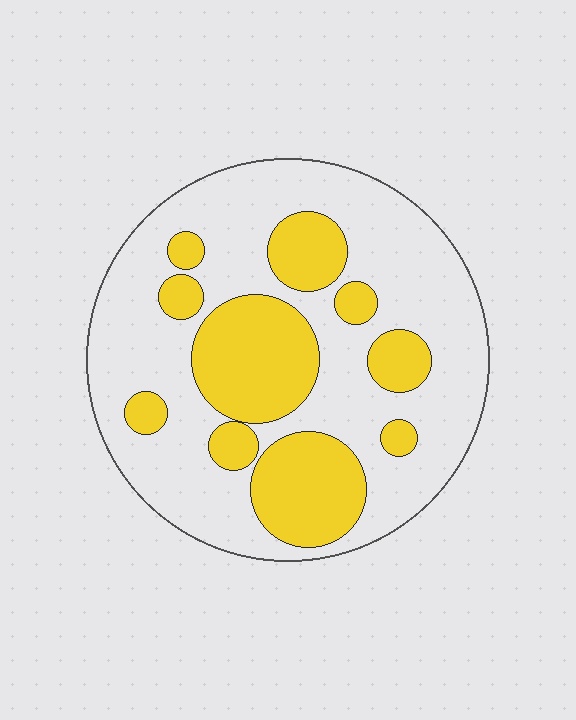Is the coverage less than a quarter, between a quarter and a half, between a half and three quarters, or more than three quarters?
Between a quarter and a half.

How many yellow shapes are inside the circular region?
10.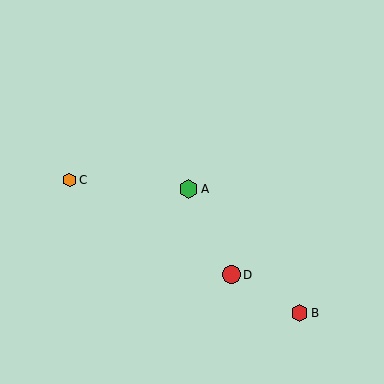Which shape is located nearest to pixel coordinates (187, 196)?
The green hexagon (labeled A) at (188, 189) is nearest to that location.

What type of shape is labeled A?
Shape A is a green hexagon.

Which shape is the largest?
The green hexagon (labeled A) is the largest.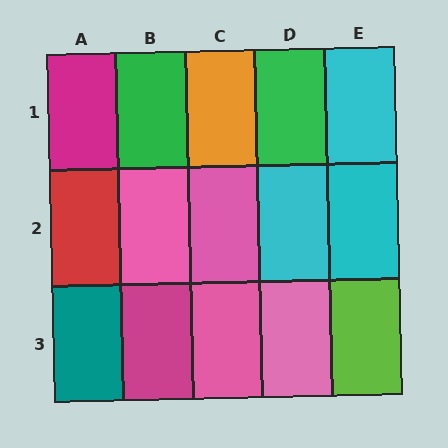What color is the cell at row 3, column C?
Pink.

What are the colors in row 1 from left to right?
Magenta, green, orange, green, cyan.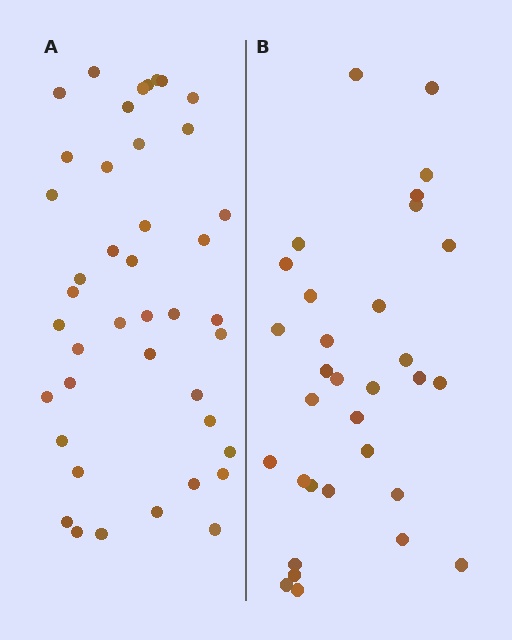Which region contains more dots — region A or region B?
Region A (the left region) has more dots.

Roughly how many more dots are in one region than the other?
Region A has roughly 10 or so more dots than region B.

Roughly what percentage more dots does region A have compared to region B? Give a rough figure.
About 30% more.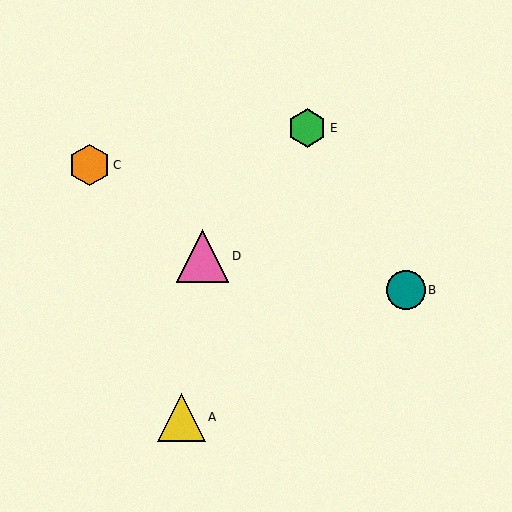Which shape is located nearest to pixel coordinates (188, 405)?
The yellow triangle (labeled A) at (181, 417) is nearest to that location.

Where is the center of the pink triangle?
The center of the pink triangle is at (202, 256).